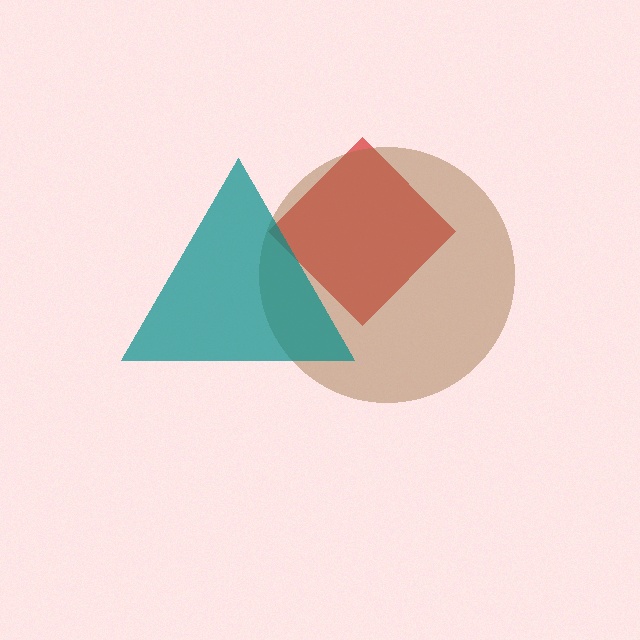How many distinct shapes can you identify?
There are 3 distinct shapes: a red diamond, a brown circle, a teal triangle.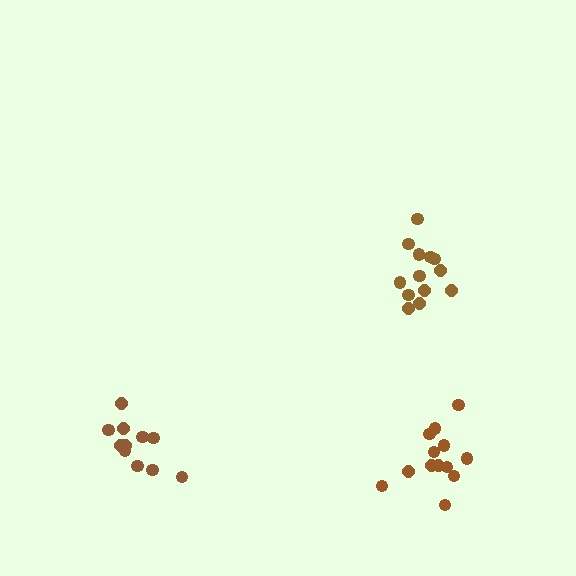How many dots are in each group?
Group 1: 13 dots, Group 2: 12 dots, Group 3: 13 dots (38 total).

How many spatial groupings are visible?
There are 3 spatial groupings.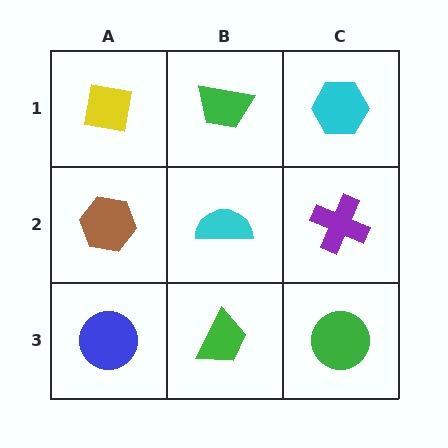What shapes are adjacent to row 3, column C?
A purple cross (row 2, column C), a green trapezoid (row 3, column B).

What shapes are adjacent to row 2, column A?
A yellow square (row 1, column A), a blue circle (row 3, column A), a cyan semicircle (row 2, column B).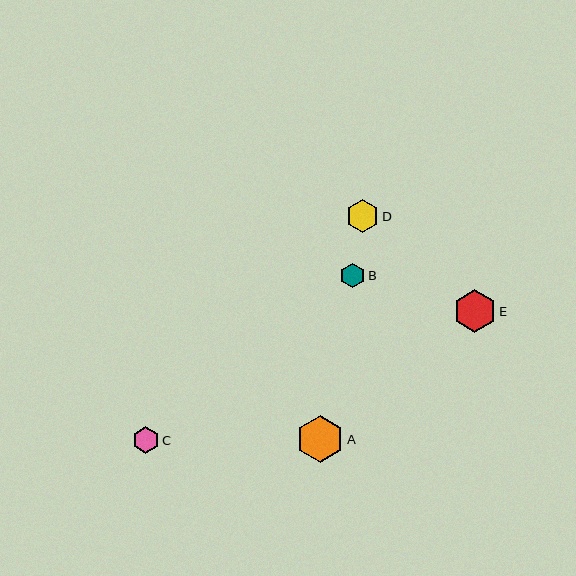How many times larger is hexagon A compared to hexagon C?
Hexagon A is approximately 1.8 times the size of hexagon C.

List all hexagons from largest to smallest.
From largest to smallest: A, E, D, C, B.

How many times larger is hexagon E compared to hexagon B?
Hexagon E is approximately 1.7 times the size of hexagon B.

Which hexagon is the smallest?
Hexagon B is the smallest with a size of approximately 25 pixels.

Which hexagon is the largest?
Hexagon A is the largest with a size of approximately 48 pixels.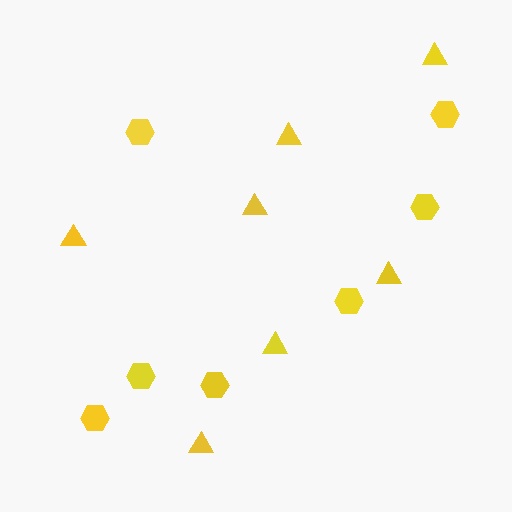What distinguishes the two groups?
There are 2 groups: one group of hexagons (7) and one group of triangles (7).